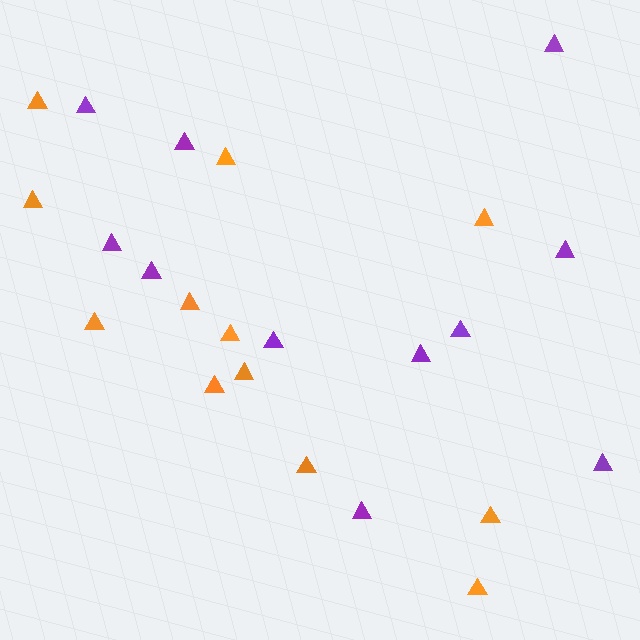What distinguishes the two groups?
There are 2 groups: one group of purple triangles (11) and one group of orange triangles (12).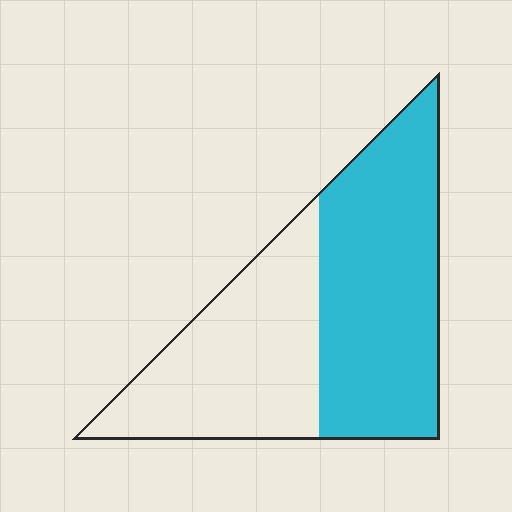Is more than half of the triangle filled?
Yes.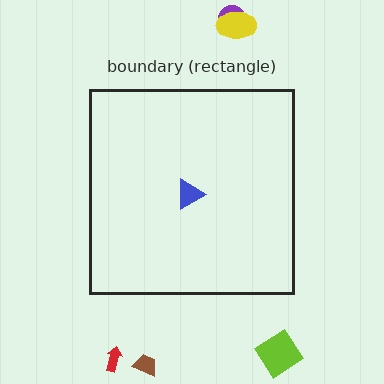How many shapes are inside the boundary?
1 inside, 5 outside.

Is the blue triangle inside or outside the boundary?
Inside.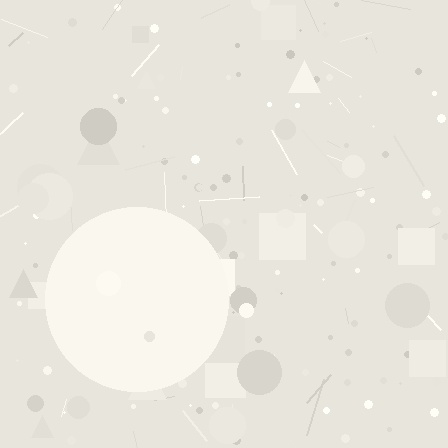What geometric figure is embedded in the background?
A circle is embedded in the background.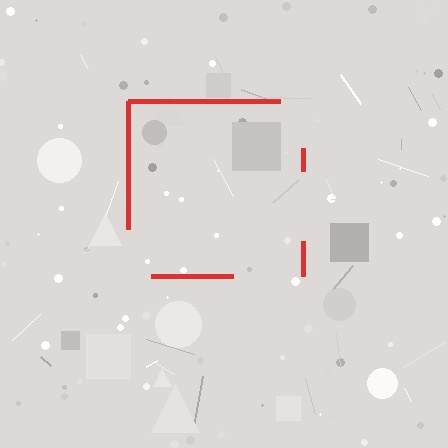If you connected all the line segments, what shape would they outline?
They would outline a square.